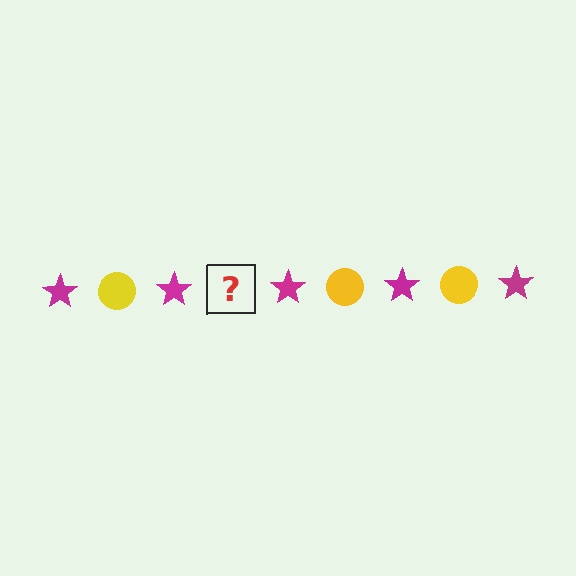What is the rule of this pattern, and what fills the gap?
The rule is that the pattern alternates between magenta star and yellow circle. The gap should be filled with a yellow circle.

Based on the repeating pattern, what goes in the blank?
The blank should be a yellow circle.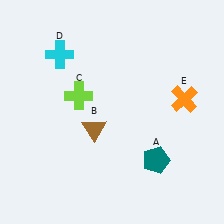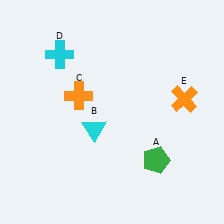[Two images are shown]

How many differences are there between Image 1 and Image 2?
There are 3 differences between the two images.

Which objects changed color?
A changed from teal to green. B changed from brown to cyan. C changed from lime to orange.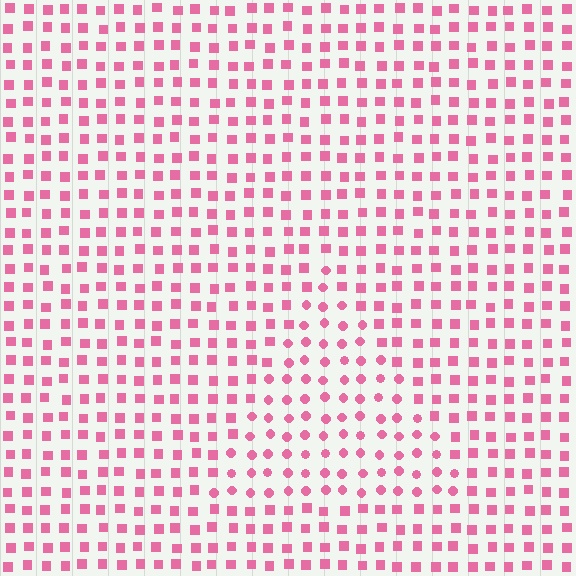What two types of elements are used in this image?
The image uses circles inside the triangle region and squares outside it.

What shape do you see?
I see a triangle.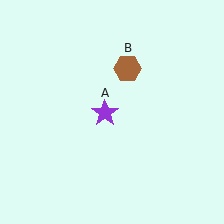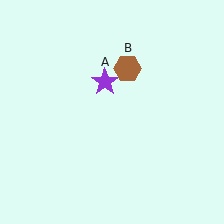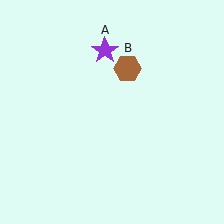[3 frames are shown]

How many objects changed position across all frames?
1 object changed position: purple star (object A).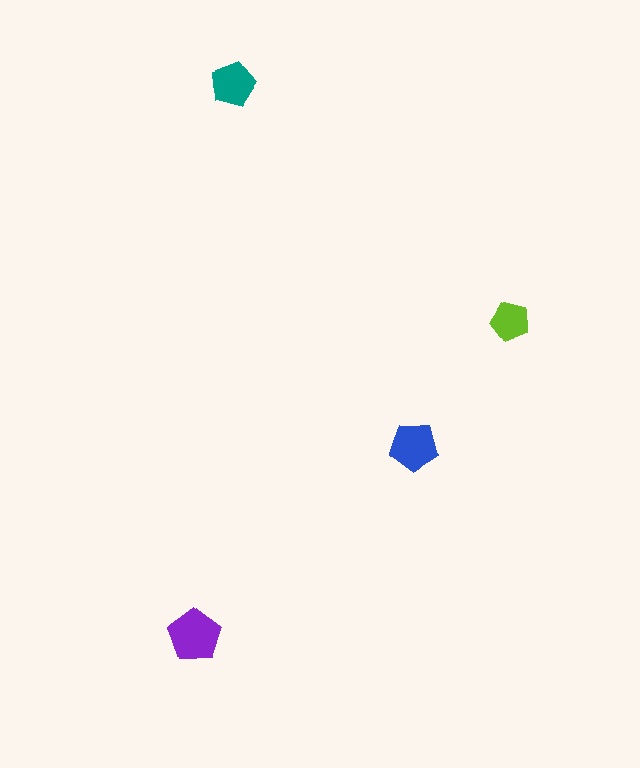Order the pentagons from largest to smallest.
the purple one, the blue one, the teal one, the lime one.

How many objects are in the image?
There are 4 objects in the image.